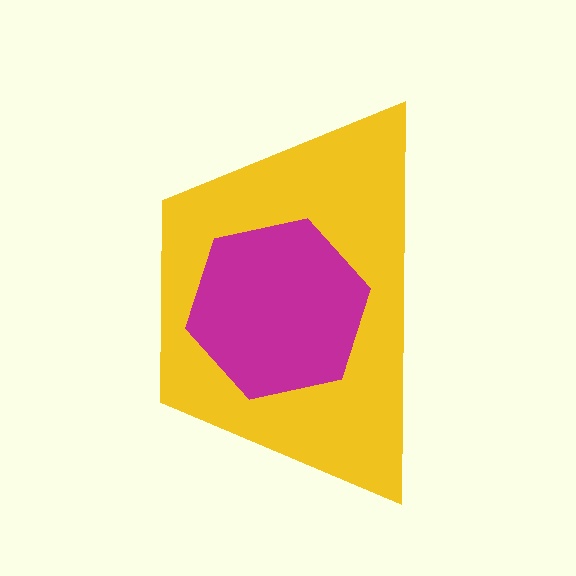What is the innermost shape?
The magenta hexagon.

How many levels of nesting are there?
2.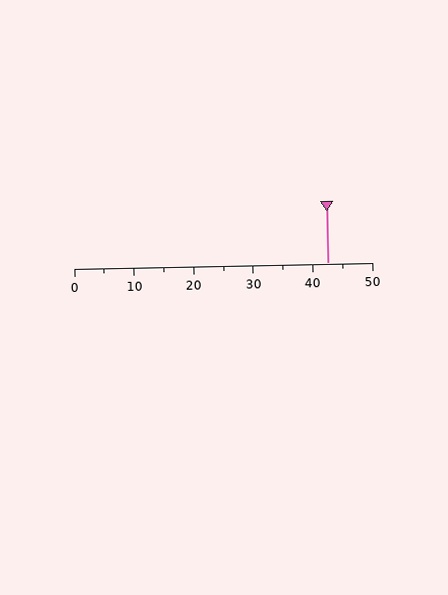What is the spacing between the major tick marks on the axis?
The major ticks are spaced 10 apart.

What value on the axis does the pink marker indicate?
The marker indicates approximately 42.5.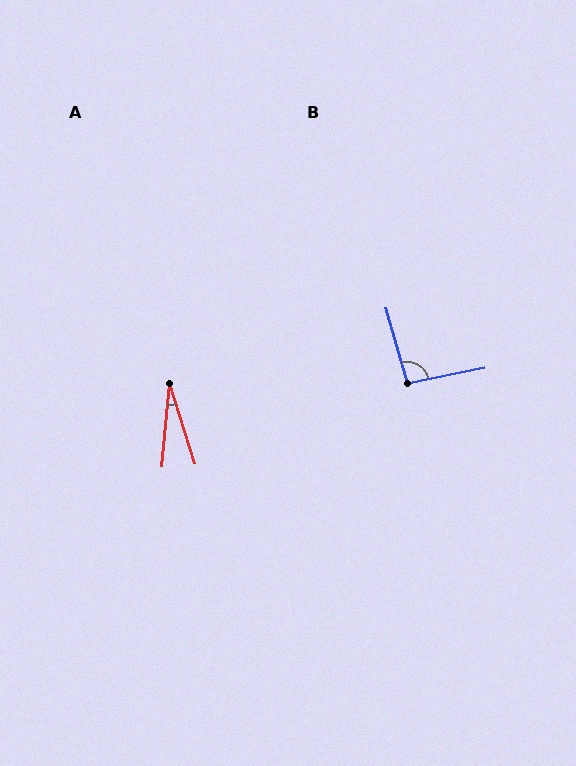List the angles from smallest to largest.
A (23°), B (94°).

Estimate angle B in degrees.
Approximately 94 degrees.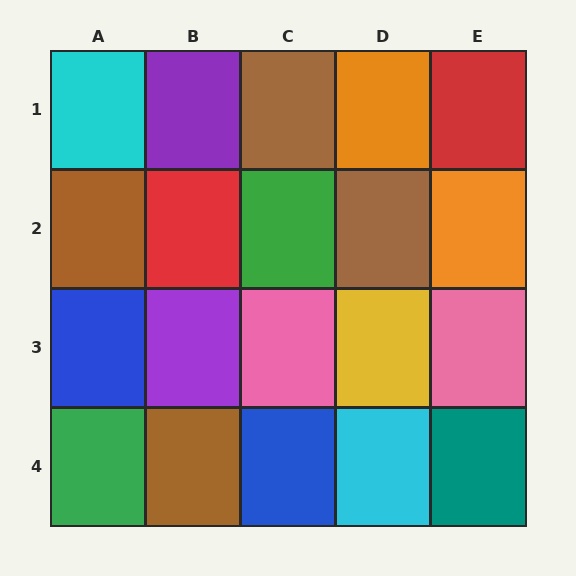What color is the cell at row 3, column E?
Pink.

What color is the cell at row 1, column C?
Brown.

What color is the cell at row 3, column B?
Purple.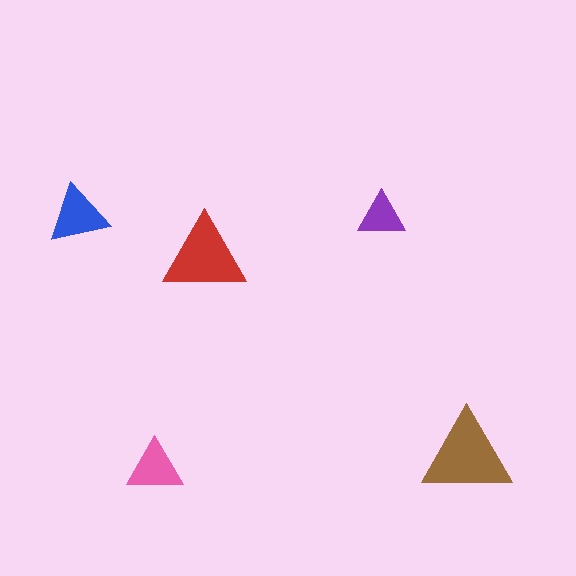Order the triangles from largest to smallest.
the brown one, the red one, the blue one, the pink one, the purple one.